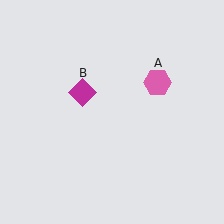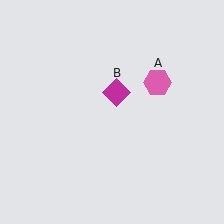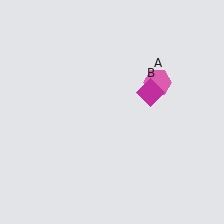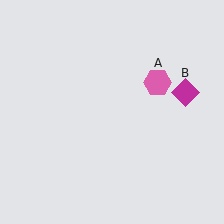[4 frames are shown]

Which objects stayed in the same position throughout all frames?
Pink hexagon (object A) remained stationary.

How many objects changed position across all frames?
1 object changed position: magenta diamond (object B).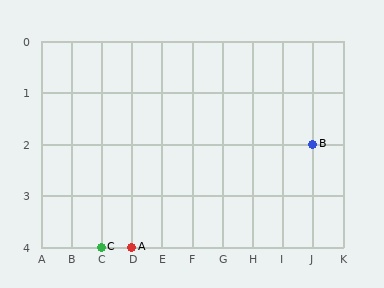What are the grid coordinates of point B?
Point B is at grid coordinates (J, 2).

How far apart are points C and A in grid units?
Points C and A are 1 column apart.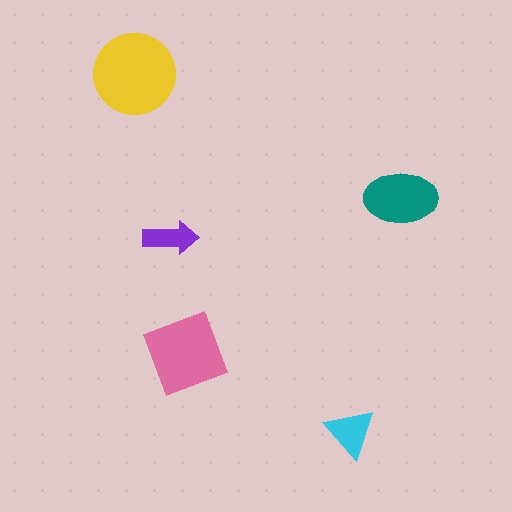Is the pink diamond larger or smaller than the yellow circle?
Smaller.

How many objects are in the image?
There are 5 objects in the image.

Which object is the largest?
The yellow circle.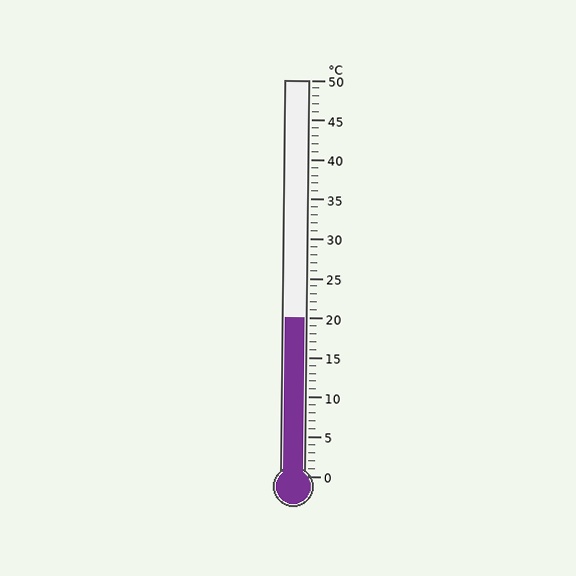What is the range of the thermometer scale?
The thermometer scale ranges from 0°C to 50°C.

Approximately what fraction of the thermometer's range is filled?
The thermometer is filled to approximately 40% of its range.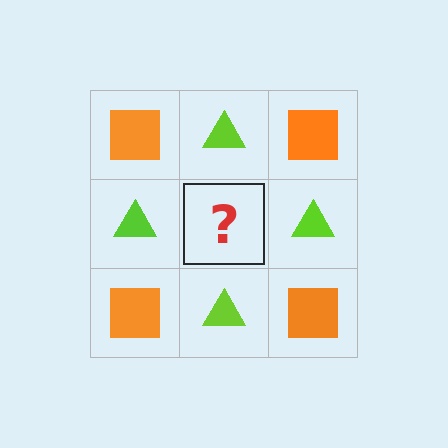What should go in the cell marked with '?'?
The missing cell should contain an orange square.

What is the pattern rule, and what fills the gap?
The rule is that it alternates orange square and lime triangle in a checkerboard pattern. The gap should be filled with an orange square.